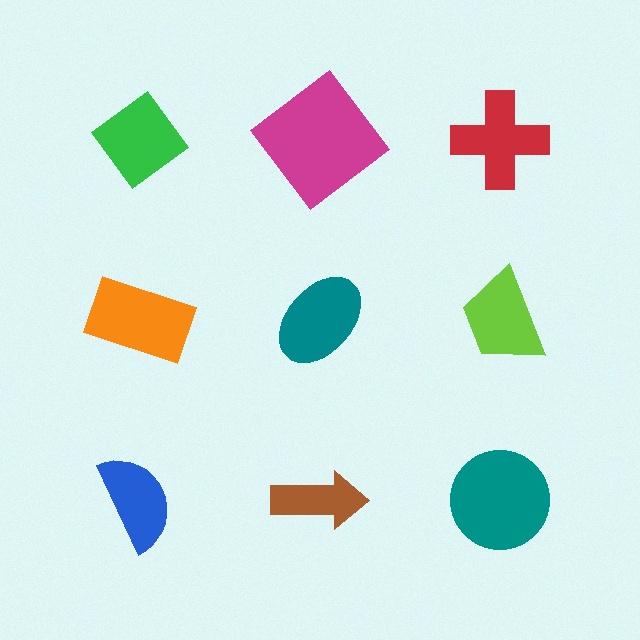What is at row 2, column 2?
A teal ellipse.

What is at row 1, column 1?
A green diamond.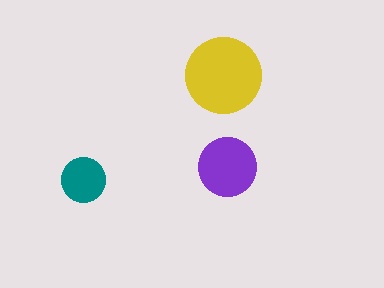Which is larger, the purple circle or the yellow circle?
The yellow one.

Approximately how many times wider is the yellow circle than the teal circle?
About 1.5 times wider.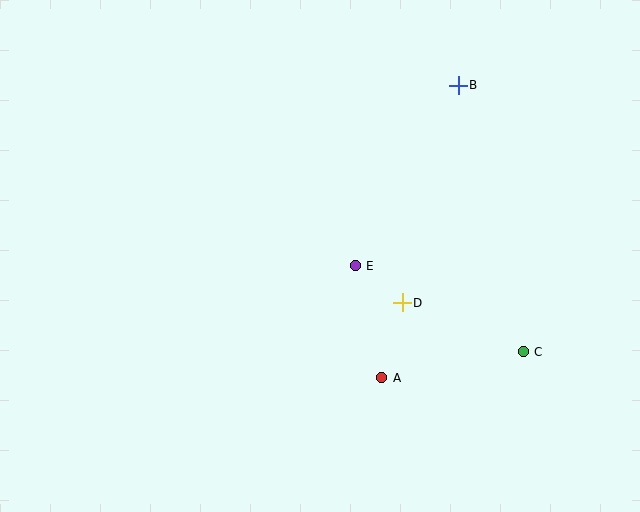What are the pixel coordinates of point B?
Point B is at (458, 86).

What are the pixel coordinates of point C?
Point C is at (523, 352).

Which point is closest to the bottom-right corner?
Point C is closest to the bottom-right corner.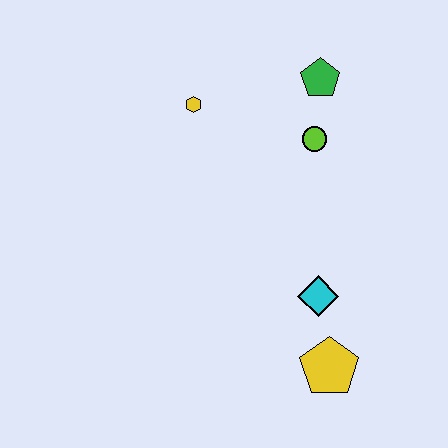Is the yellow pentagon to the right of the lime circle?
Yes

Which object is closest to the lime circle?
The green pentagon is closest to the lime circle.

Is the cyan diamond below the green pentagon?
Yes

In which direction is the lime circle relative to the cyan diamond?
The lime circle is above the cyan diamond.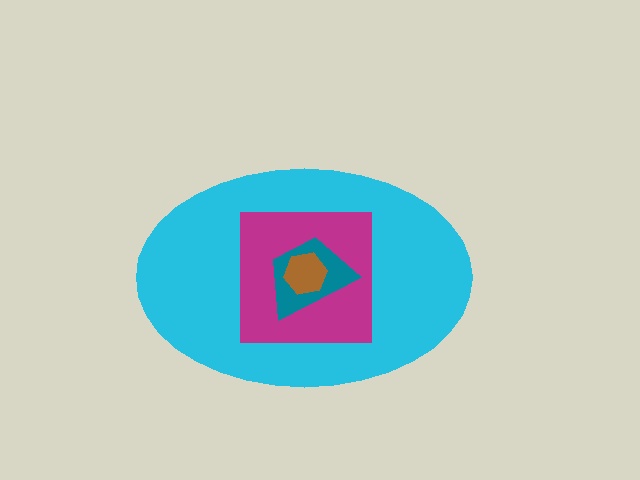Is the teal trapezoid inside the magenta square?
Yes.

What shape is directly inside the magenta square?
The teal trapezoid.